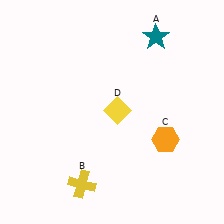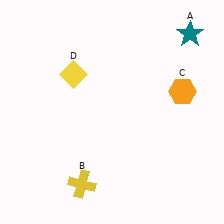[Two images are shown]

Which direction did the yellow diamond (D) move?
The yellow diamond (D) moved left.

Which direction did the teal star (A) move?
The teal star (A) moved right.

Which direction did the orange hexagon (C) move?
The orange hexagon (C) moved up.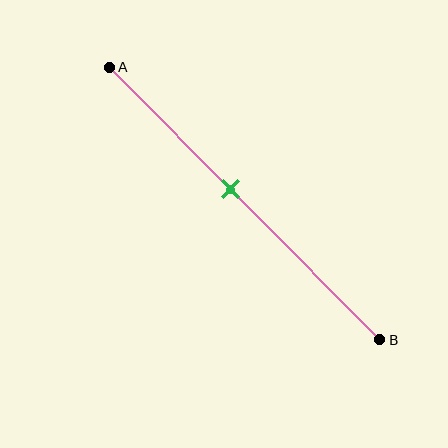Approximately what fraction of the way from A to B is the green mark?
The green mark is approximately 45% of the way from A to B.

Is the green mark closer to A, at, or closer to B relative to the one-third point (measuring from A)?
The green mark is closer to point B than the one-third point of segment AB.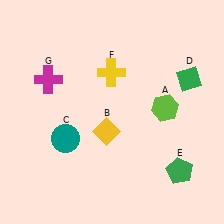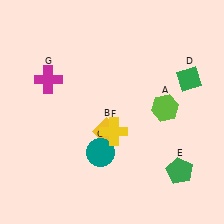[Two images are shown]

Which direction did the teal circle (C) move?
The teal circle (C) moved right.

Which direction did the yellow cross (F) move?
The yellow cross (F) moved down.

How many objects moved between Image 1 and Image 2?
2 objects moved between the two images.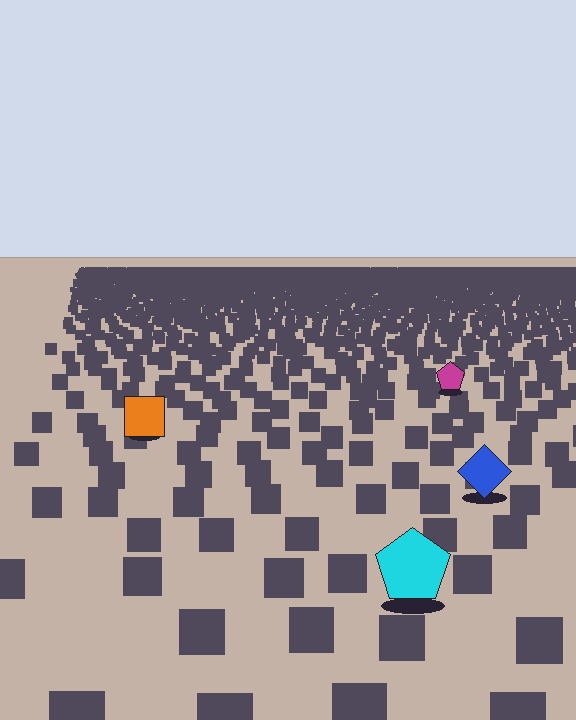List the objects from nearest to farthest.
From nearest to farthest: the cyan pentagon, the blue diamond, the orange square, the magenta pentagon.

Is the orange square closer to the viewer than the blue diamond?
No. The blue diamond is closer — you can tell from the texture gradient: the ground texture is coarser near it.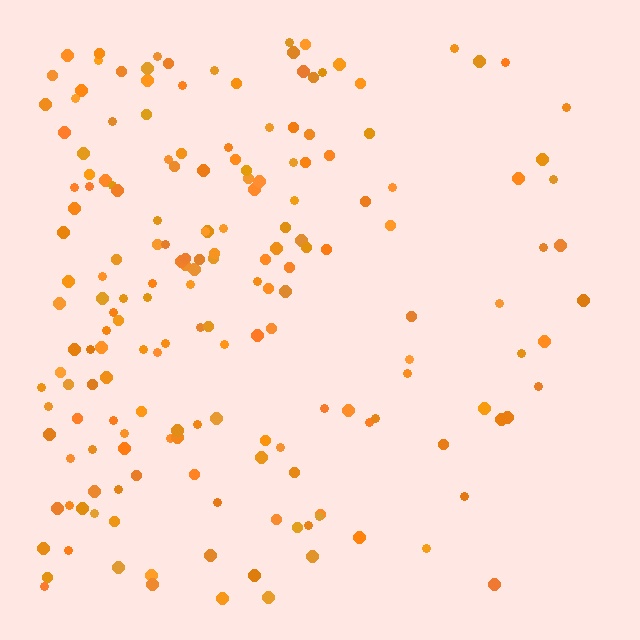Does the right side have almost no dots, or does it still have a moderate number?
Still a moderate number, just noticeably fewer than the left.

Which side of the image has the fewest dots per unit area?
The right.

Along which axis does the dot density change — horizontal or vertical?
Horizontal.